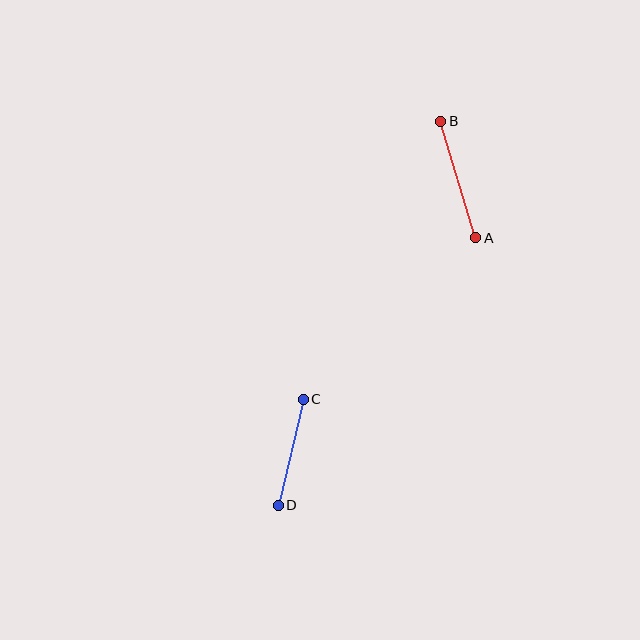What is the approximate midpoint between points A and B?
The midpoint is at approximately (458, 180) pixels.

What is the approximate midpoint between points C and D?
The midpoint is at approximately (291, 452) pixels.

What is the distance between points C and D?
The distance is approximately 109 pixels.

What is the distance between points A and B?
The distance is approximately 122 pixels.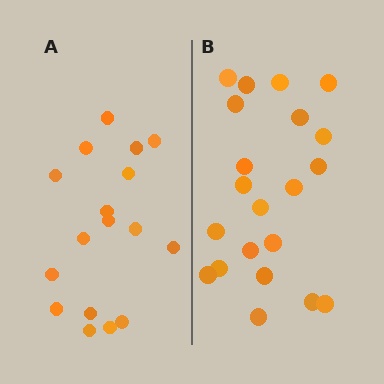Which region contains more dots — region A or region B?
Region B (the right region) has more dots.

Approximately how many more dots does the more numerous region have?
Region B has about 4 more dots than region A.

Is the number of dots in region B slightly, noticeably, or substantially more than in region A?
Region B has only slightly more — the two regions are fairly close. The ratio is roughly 1.2 to 1.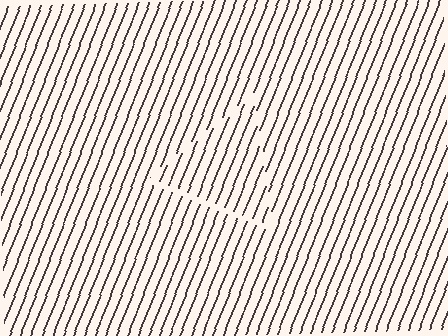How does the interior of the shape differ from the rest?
The interior of the shape contains the same grating, shifted by half a period — the contour is defined by the phase discontinuity where line-ends from the inner and outer gratings abut.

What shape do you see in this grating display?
An illusory triangle. The interior of the shape contains the same grating, shifted by half a period — the contour is defined by the phase discontinuity where line-ends from the inner and outer gratings abut.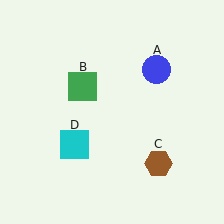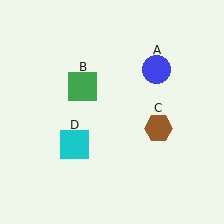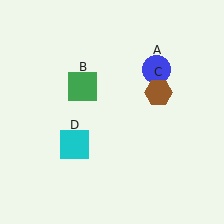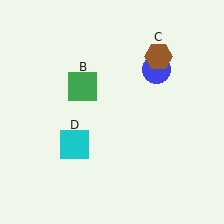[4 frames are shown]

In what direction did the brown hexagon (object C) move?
The brown hexagon (object C) moved up.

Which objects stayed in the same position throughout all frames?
Blue circle (object A) and green square (object B) and cyan square (object D) remained stationary.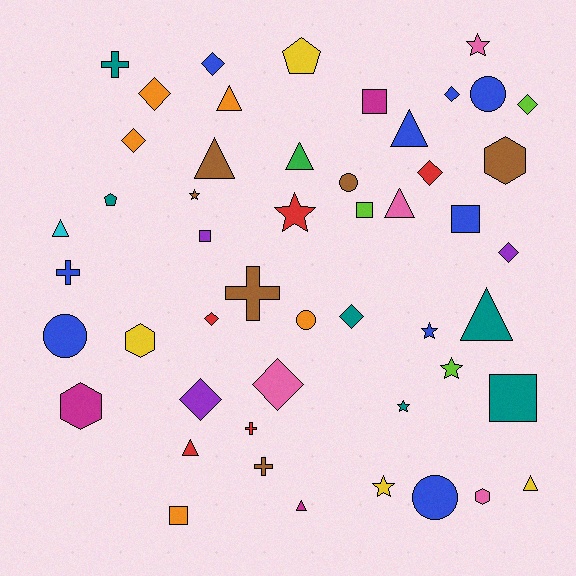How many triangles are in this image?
There are 10 triangles.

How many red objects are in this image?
There are 5 red objects.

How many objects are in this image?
There are 50 objects.